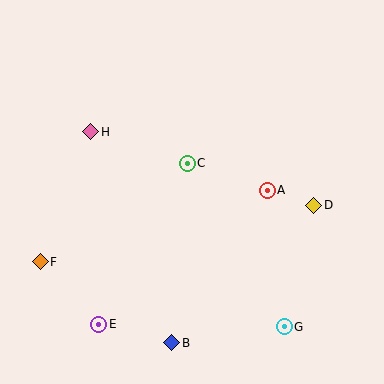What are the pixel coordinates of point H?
Point H is at (91, 132).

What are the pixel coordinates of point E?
Point E is at (99, 324).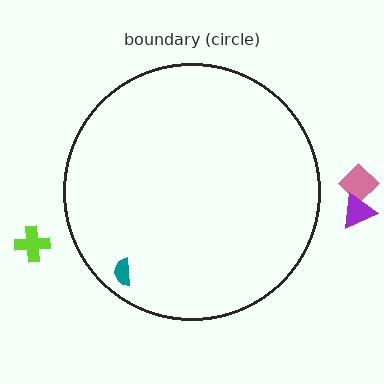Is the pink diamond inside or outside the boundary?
Outside.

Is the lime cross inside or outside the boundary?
Outside.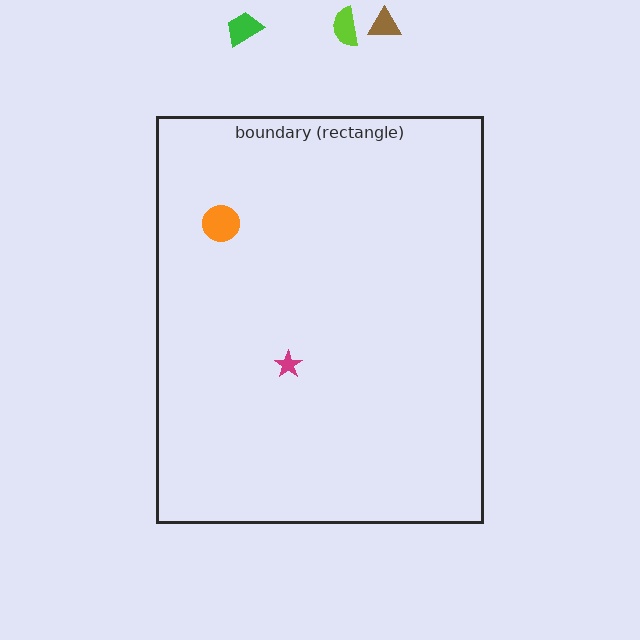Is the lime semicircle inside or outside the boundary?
Outside.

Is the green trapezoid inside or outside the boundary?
Outside.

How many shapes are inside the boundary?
2 inside, 3 outside.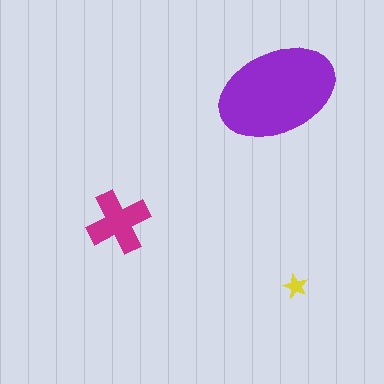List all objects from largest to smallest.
The purple ellipse, the magenta cross, the yellow star.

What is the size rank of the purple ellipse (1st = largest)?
1st.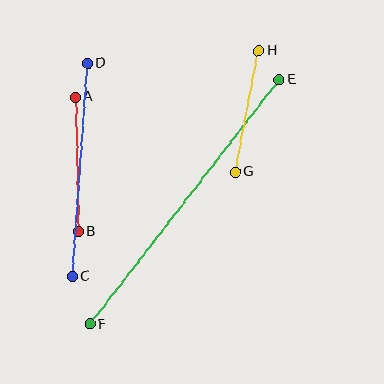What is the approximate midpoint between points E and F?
The midpoint is at approximately (184, 202) pixels.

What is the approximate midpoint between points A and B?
The midpoint is at approximately (77, 164) pixels.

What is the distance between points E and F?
The distance is approximately 309 pixels.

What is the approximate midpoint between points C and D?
The midpoint is at approximately (80, 170) pixels.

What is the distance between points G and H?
The distance is approximately 123 pixels.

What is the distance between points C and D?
The distance is approximately 214 pixels.